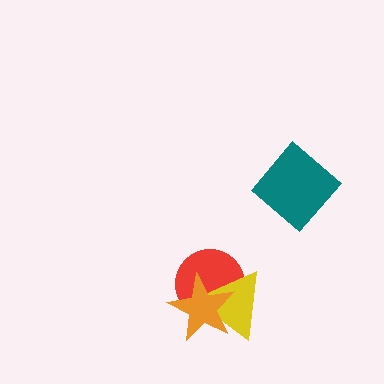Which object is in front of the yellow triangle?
The orange star is in front of the yellow triangle.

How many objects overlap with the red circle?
2 objects overlap with the red circle.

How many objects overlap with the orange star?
2 objects overlap with the orange star.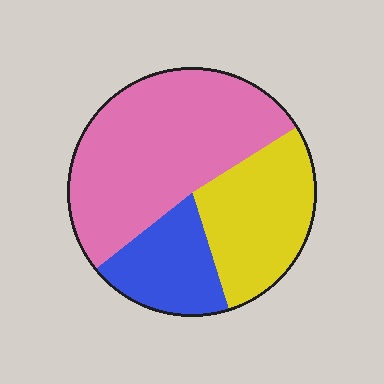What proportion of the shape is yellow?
Yellow covers about 30% of the shape.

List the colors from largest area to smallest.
From largest to smallest: pink, yellow, blue.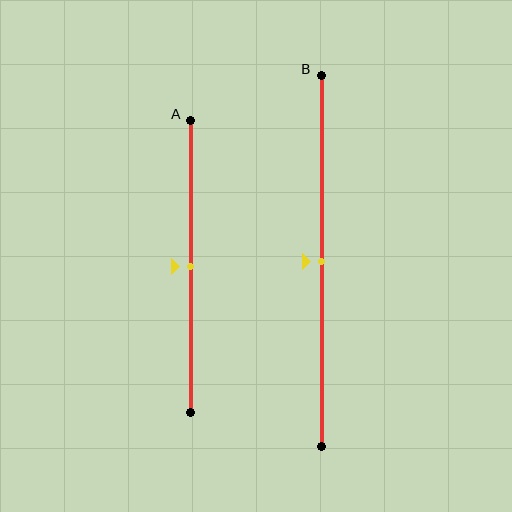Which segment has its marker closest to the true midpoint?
Segment A has its marker closest to the true midpoint.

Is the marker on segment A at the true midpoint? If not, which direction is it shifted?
Yes, the marker on segment A is at the true midpoint.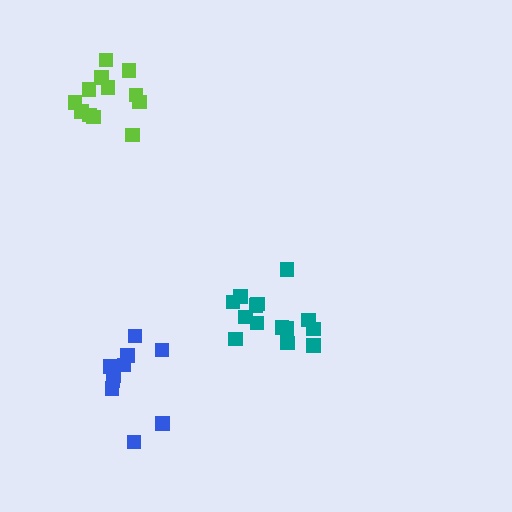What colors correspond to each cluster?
The clusters are colored: teal, blue, lime.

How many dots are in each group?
Group 1: 14 dots, Group 2: 10 dots, Group 3: 12 dots (36 total).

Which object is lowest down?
The blue cluster is bottommost.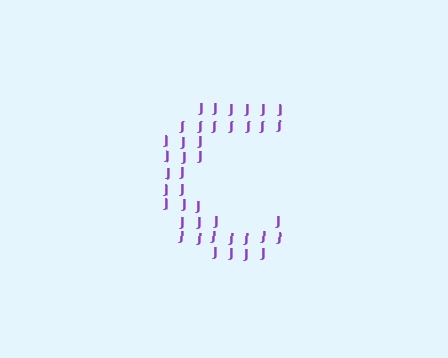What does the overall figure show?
The overall figure shows the letter C.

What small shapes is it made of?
It is made of small letter J's.